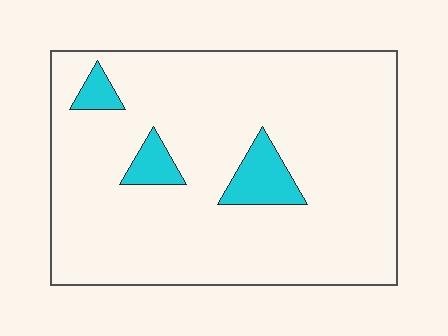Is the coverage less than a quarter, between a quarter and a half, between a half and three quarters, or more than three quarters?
Less than a quarter.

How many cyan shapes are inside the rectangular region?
3.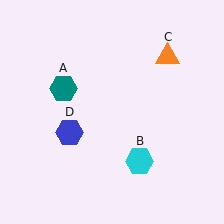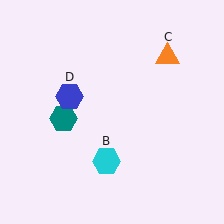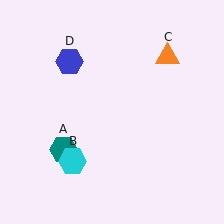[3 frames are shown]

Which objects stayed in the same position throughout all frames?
Orange triangle (object C) remained stationary.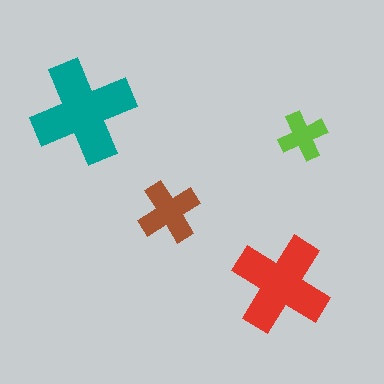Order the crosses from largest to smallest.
the teal one, the red one, the brown one, the lime one.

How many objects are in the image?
There are 4 objects in the image.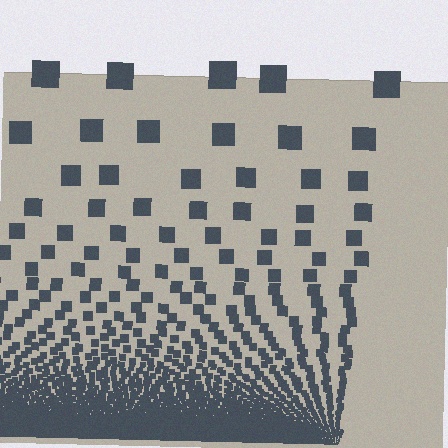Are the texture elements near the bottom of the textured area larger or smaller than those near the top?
Smaller. The gradient is inverted — elements near the bottom are smaller and denser.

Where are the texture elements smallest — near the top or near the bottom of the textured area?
Near the bottom.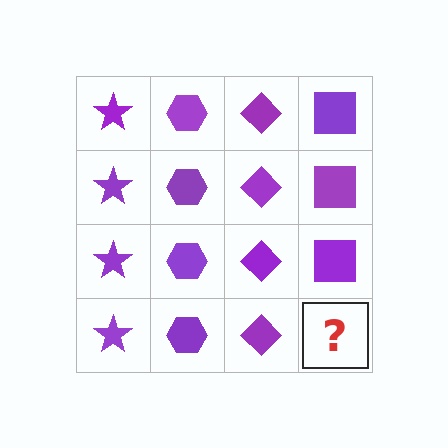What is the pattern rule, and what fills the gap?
The rule is that each column has a consistent shape. The gap should be filled with a purple square.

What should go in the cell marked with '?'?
The missing cell should contain a purple square.